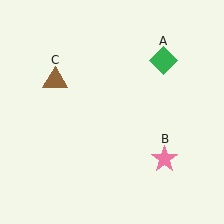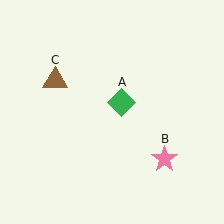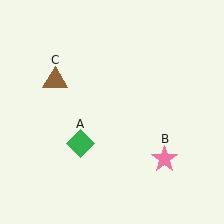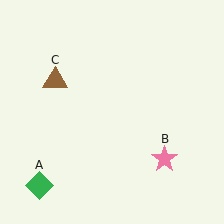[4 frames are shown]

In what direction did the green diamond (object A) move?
The green diamond (object A) moved down and to the left.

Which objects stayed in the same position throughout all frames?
Pink star (object B) and brown triangle (object C) remained stationary.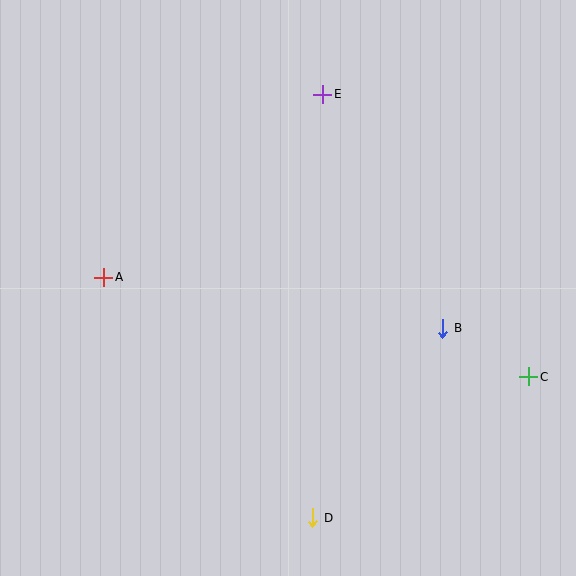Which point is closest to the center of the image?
Point B at (443, 328) is closest to the center.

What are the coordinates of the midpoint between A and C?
The midpoint between A and C is at (316, 327).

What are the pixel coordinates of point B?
Point B is at (443, 328).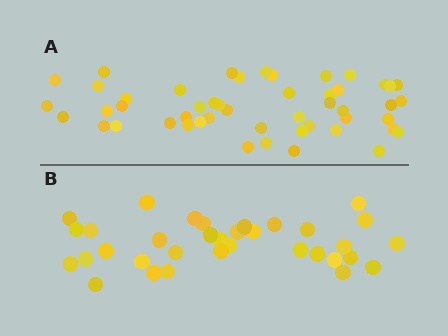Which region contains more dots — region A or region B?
Region A (the top region) has more dots.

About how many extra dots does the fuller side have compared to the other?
Region A has approximately 15 more dots than region B.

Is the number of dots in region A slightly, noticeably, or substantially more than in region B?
Region A has noticeably more, but not dramatically so. The ratio is roughly 1.4 to 1.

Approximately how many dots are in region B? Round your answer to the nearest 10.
About 30 dots. (The exact count is 34, which rounds to 30.)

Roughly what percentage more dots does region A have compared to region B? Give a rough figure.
About 45% more.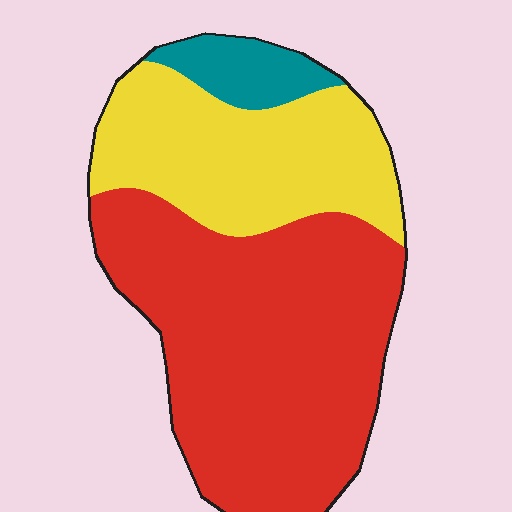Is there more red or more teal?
Red.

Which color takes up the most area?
Red, at roughly 60%.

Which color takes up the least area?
Teal, at roughly 10%.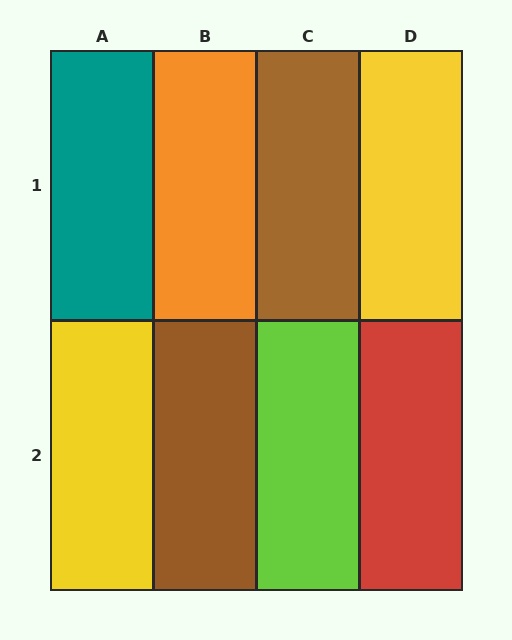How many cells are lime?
1 cell is lime.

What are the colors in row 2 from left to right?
Yellow, brown, lime, red.